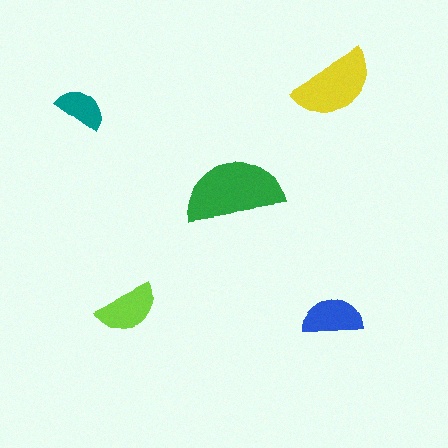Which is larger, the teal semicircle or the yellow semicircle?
The yellow one.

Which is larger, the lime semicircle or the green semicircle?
The green one.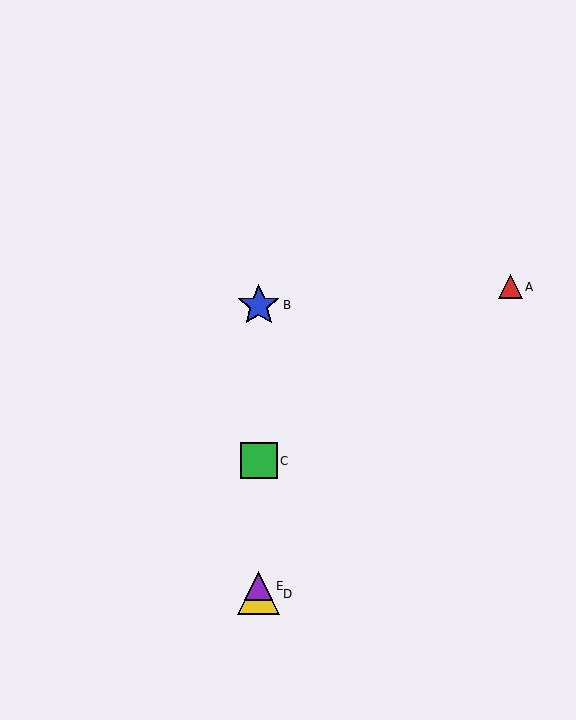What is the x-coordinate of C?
Object C is at x≈259.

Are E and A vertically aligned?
No, E is at x≈259 and A is at x≈510.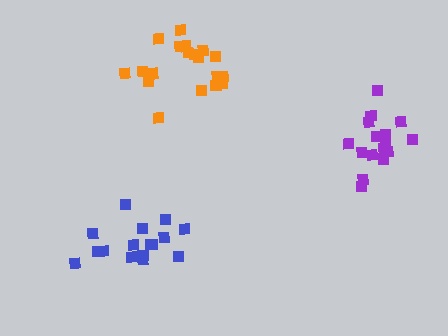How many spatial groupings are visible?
There are 3 spatial groupings.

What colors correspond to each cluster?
The clusters are colored: blue, purple, orange.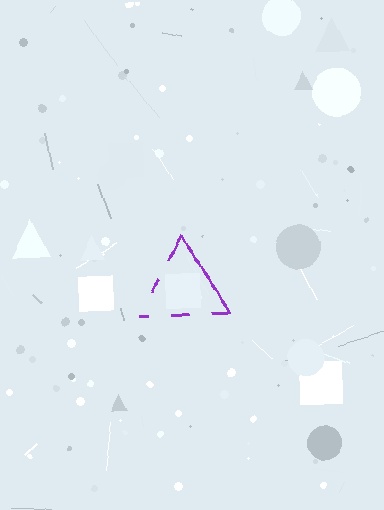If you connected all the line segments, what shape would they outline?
They would outline a triangle.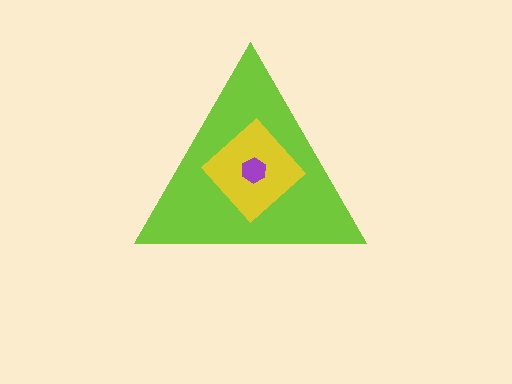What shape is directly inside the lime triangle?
The yellow diamond.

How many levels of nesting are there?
3.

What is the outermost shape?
The lime triangle.